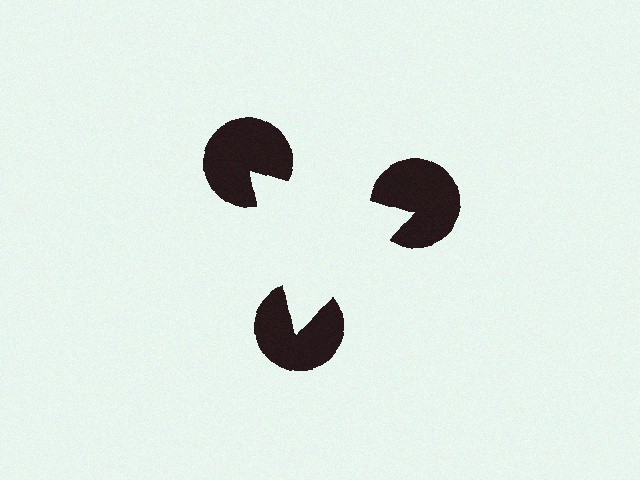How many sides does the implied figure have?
3 sides.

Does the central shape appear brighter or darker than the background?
It typically appears slightly brighter than the background, even though no actual brightness change is drawn.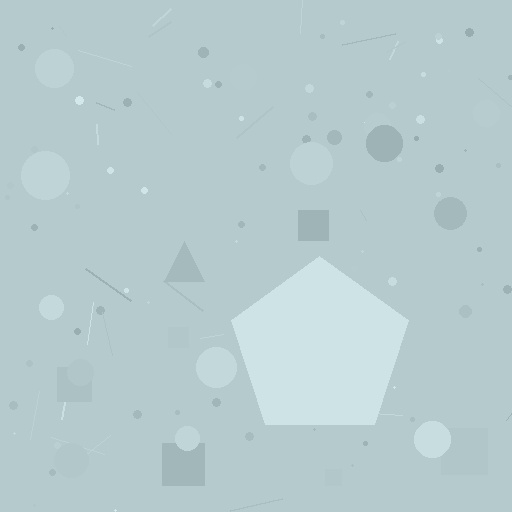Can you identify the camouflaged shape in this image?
The camouflaged shape is a pentagon.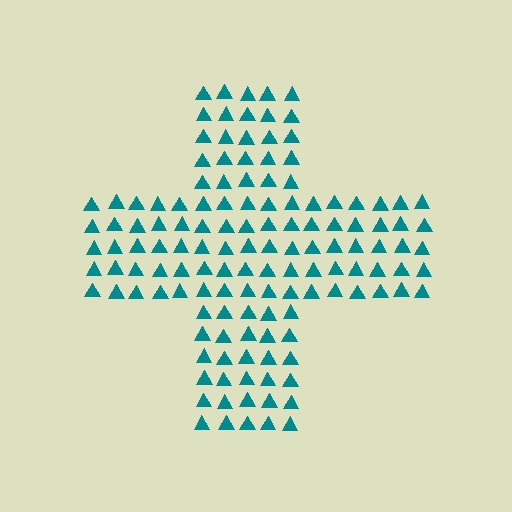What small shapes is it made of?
It is made of small triangles.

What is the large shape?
The large shape is a cross.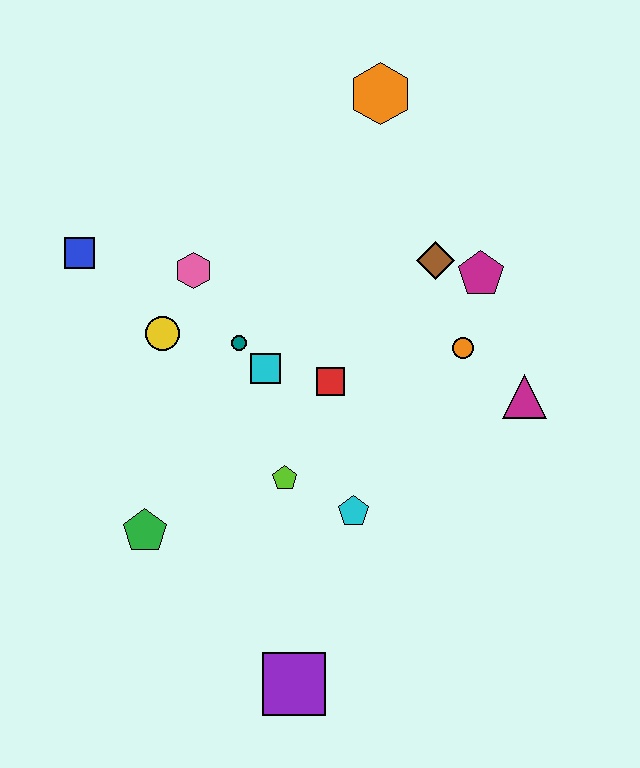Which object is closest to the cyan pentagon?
The lime pentagon is closest to the cyan pentagon.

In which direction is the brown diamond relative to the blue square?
The brown diamond is to the right of the blue square.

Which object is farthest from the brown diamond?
The purple square is farthest from the brown diamond.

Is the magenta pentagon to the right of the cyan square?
Yes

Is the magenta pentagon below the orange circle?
No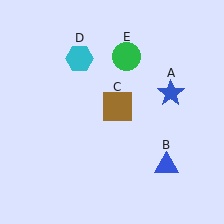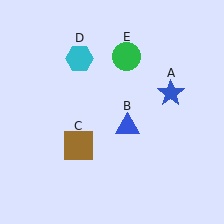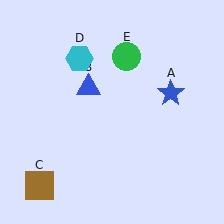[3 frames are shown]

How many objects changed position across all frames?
2 objects changed position: blue triangle (object B), brown square (object C).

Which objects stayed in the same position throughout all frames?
Blue star (object A) and cyan hexagon (object D) and green circle (object E) remained stationary.